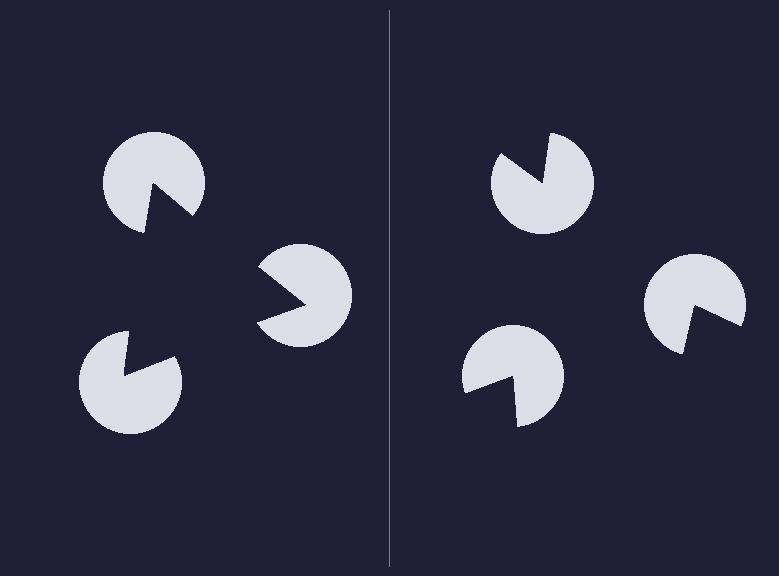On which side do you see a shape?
An illusory triangle appears on the left side. On the right side the wedge cuts are rotated, so no coherent shape forms.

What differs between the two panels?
The pac-man discs are positioned identically on both sides; only the wedge orientations differ. On the left they align to a triangle; on the right they are misaligned.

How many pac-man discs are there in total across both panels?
6 — 3 on each side.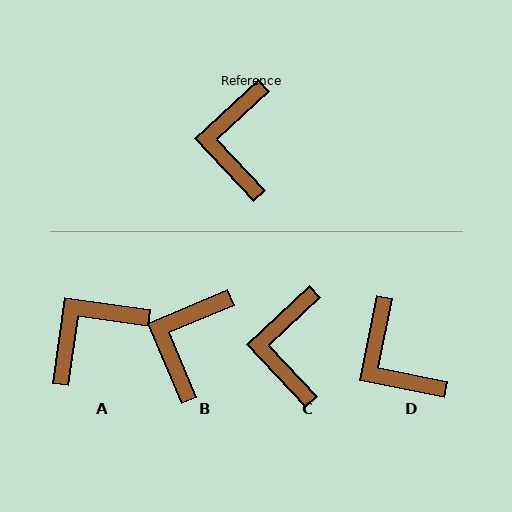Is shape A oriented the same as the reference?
No, it is off by about 51 degrees.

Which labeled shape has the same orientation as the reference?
C.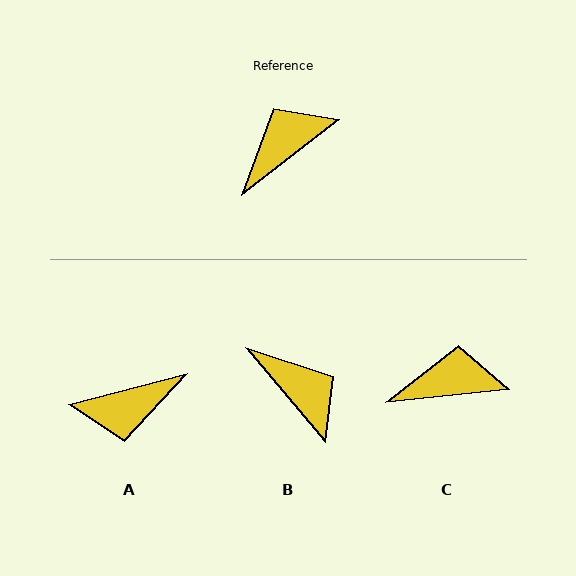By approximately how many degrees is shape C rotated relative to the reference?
Approximately 32 degrees clockwise.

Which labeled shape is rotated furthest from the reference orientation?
A, about 157 degrees away.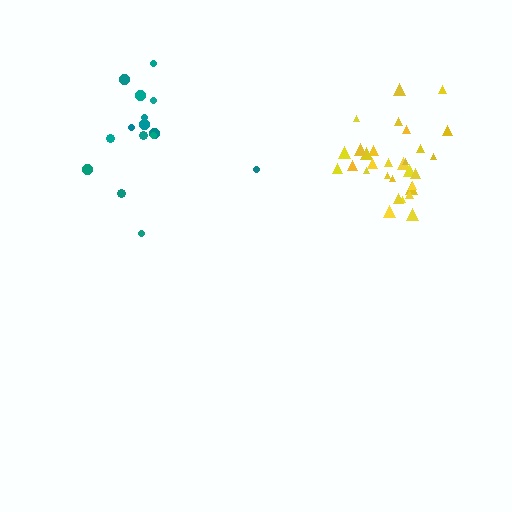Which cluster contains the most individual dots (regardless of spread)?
Yellow (31).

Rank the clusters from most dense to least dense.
yellow, teal.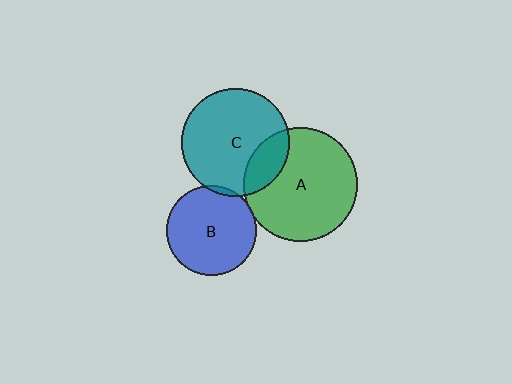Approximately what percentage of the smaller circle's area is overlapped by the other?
Approximately 5%.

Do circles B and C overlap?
Yes.